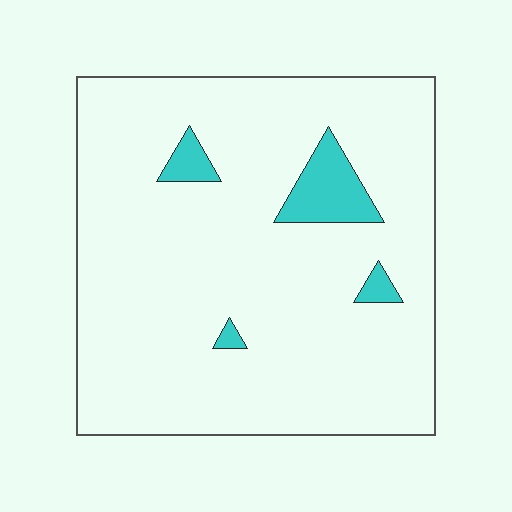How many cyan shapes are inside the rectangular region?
4.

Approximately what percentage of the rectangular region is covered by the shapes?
Approximately 5%.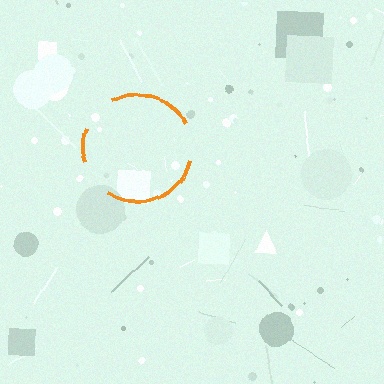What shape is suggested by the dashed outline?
The dashed outline suggests a circle.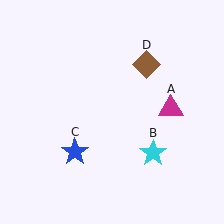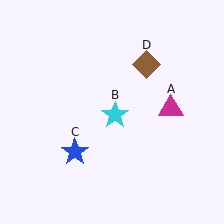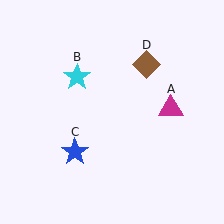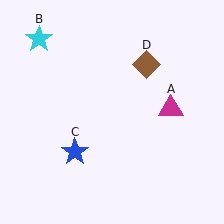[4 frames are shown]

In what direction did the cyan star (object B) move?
The cyan star (object B) moved up and to the left.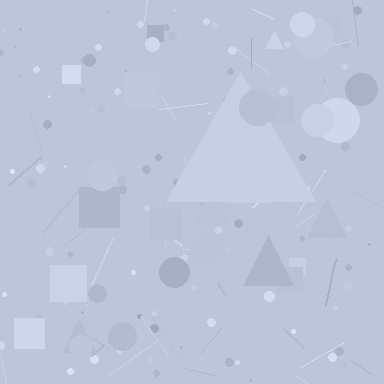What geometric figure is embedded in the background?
A triangle is embedded in the background.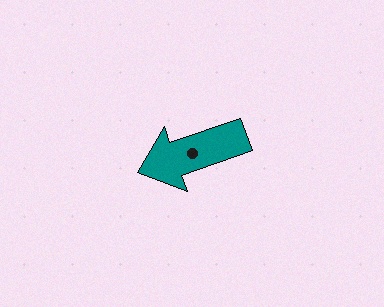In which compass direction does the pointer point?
West.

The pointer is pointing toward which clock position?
Roughly 8 o'clock.